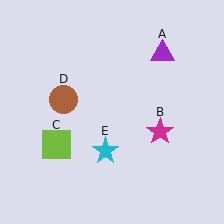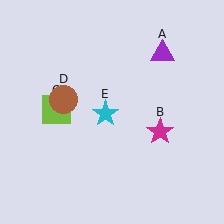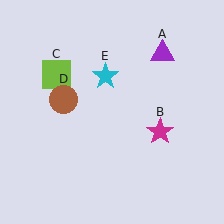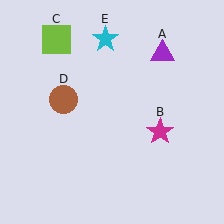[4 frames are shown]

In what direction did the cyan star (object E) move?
The cyan star (object E) moved up.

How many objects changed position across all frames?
2 objects changed position: lime square (object C), cyan star (object E).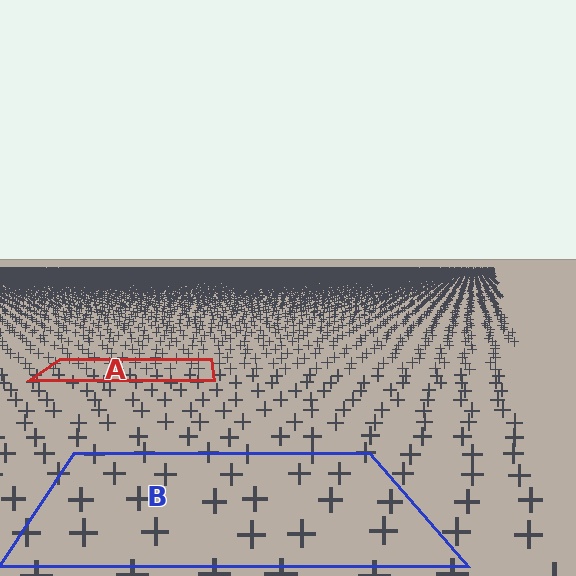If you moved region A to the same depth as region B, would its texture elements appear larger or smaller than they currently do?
They would appear larger. At a closer depth, the same texture elements are projected at a bigger on-screen size.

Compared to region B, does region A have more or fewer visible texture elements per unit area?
Region A has more texture elements per unit area — they are packed more densely because it is farther away.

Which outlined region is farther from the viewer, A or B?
Region A is farther from the viewer — the texture elements inside it appear smaller and more densely packed.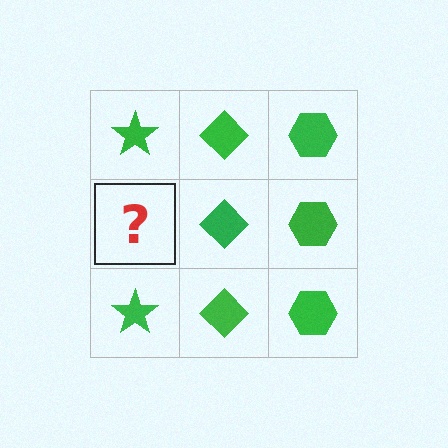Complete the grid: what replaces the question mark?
The question mark should be replaced with a green star.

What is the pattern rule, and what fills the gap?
The rule is that each column has a consistent shape. The gap should be filled with a green star.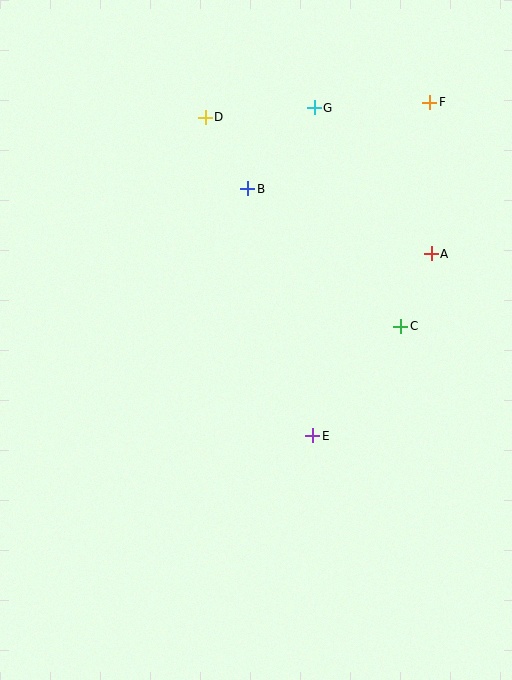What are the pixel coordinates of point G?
Point G is at (314, 108).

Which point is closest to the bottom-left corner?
Point E is closest to the bottom-left corner.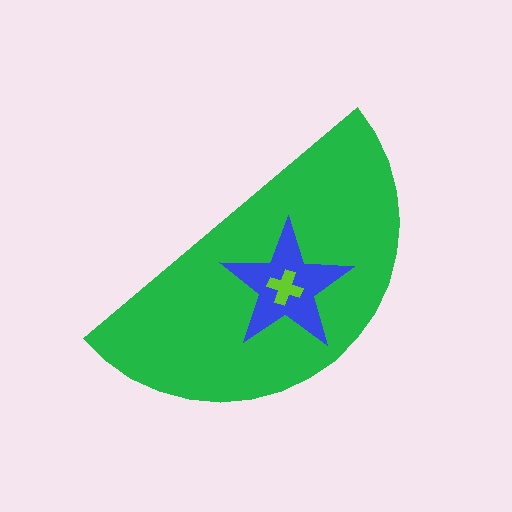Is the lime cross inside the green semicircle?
Yes.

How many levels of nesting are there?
3.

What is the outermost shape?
The green semicircle.